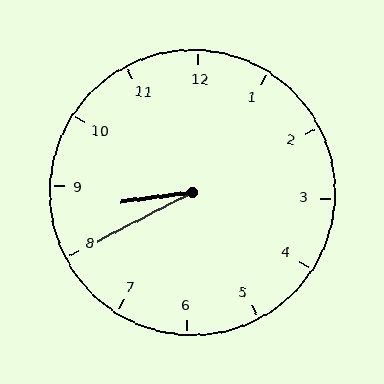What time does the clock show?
8:40.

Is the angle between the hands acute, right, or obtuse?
It is acute.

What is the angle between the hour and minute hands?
Approximately 20 degrees.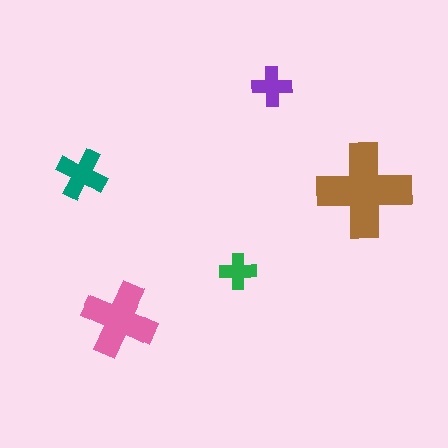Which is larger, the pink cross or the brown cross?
The brown one.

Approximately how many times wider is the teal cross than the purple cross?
About 1.5 times wider.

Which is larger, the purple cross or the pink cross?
The pink one.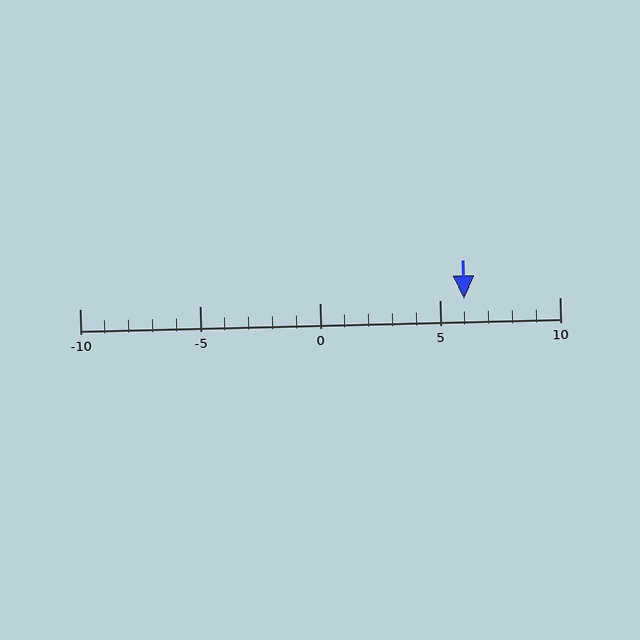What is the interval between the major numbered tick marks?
The major tick marks are spaced 5 units apart.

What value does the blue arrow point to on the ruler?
The blue arrow points to approximately 6.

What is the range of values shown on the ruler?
The ruler shows values from -10 to 10.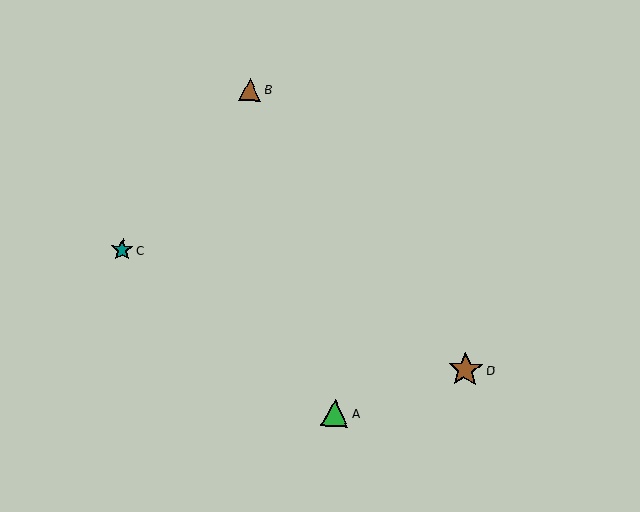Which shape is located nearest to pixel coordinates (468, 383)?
The brown star (labeled D) at (465, 370) is nearest to that location.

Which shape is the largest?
The brown star (labeled D) is the largest.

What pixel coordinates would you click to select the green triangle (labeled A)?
Click at (335, 413) to select the green triangle A.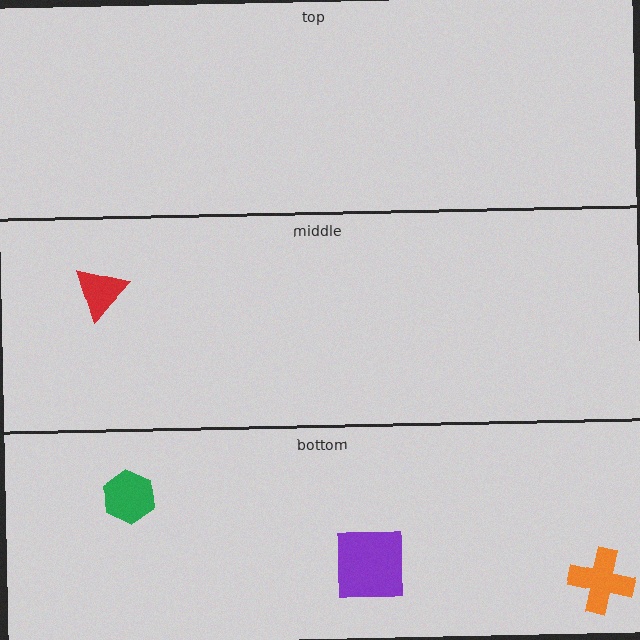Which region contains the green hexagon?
The bottom region.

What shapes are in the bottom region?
The purple square, the green hexagon, the orange cross.